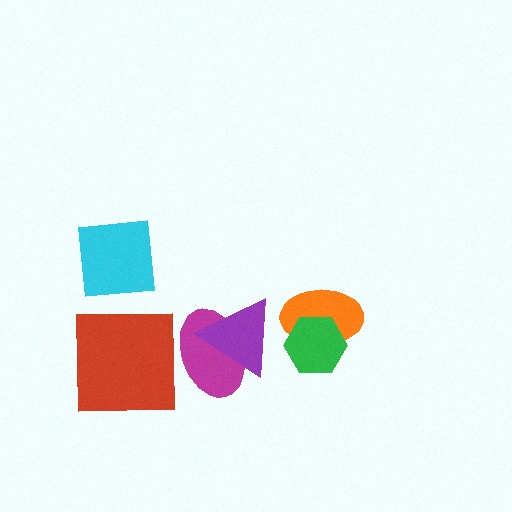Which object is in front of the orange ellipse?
The green hexagon is in front of the orange ellipse.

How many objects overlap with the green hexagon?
1 object overlaps with the green hexagon.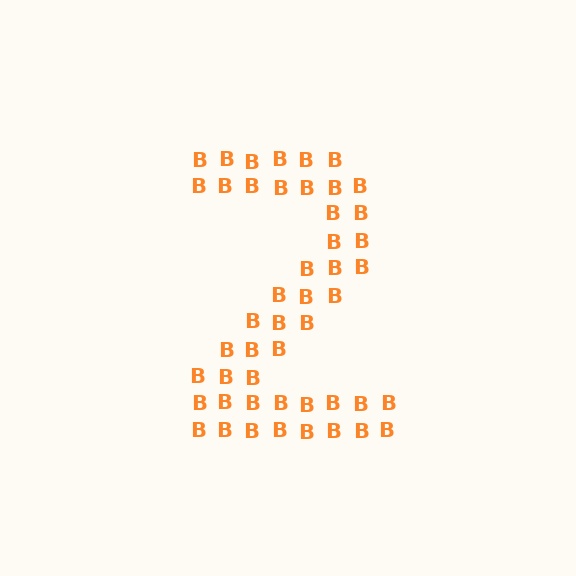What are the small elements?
The small elements are letter B's.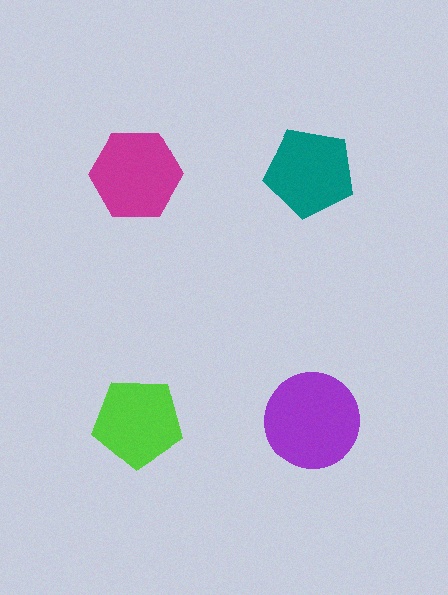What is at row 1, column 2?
A teal pentagon.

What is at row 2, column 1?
A lime pentagon.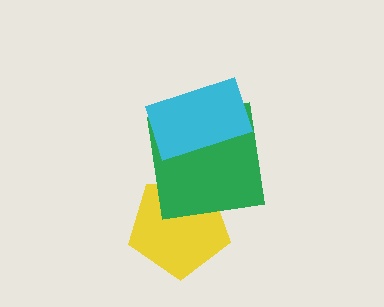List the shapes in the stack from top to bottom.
From top to bottom: the cyan rectangle, the green square, the yellow pentagon.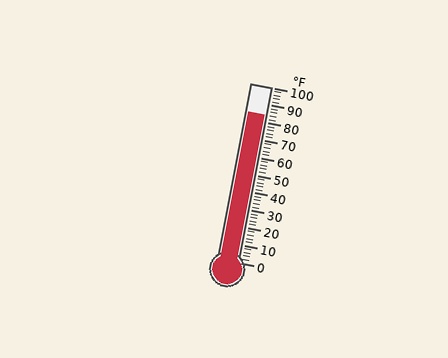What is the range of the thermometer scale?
The thermometer scale ranges from 0°F to 100°F.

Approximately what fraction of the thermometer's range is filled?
The thermometer is filled to approximately 85% of its range.